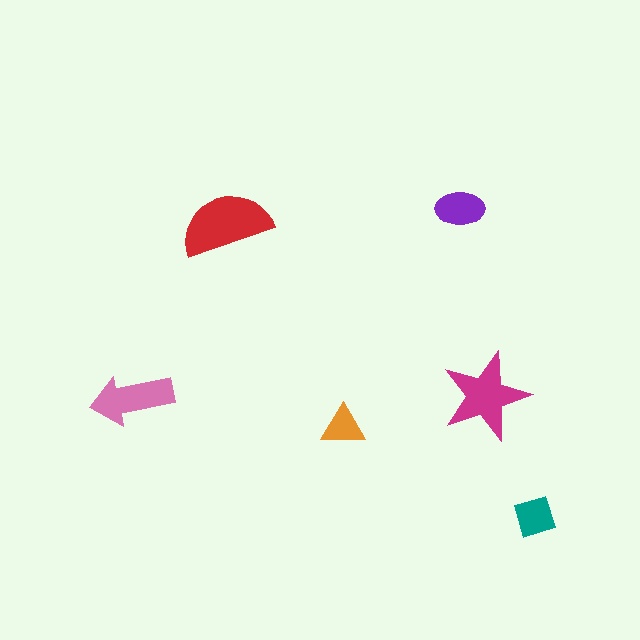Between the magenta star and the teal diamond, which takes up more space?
The magenta star.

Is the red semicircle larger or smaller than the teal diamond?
Larger.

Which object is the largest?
The red semicircle.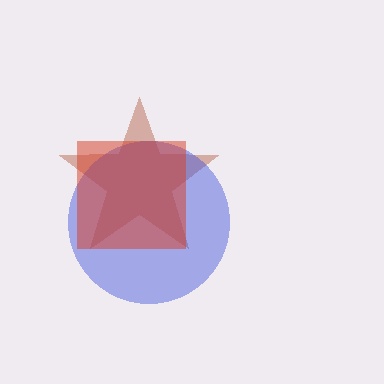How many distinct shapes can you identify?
There are 3 distinct shapes: a brown star, a blue circle, a red square.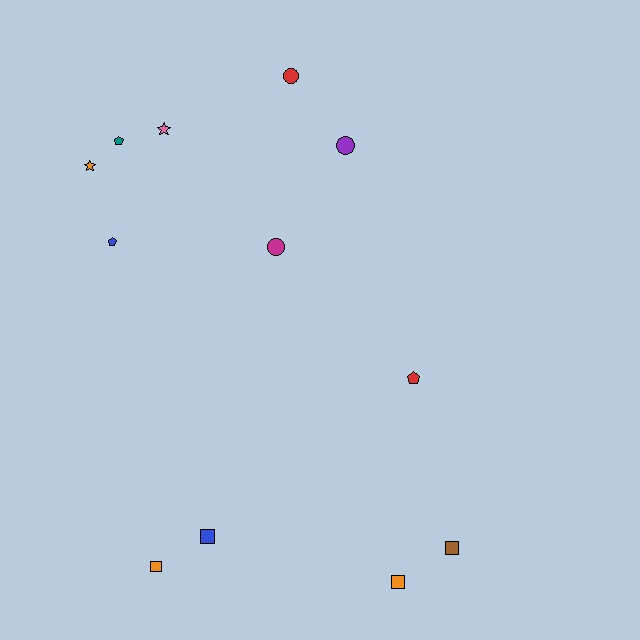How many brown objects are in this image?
There is 1 brown object.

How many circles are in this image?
There are 3 circles.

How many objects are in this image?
There are 12 objects.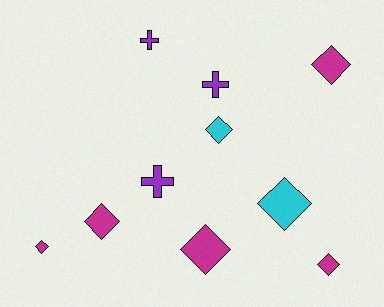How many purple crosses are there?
There are 3 purple crosses.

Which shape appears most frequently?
Diamond, with 7 objects.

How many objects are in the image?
There are 10 objects.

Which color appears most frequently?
Magenta, with 5 objects.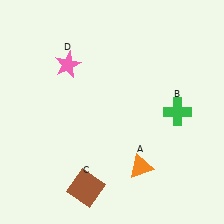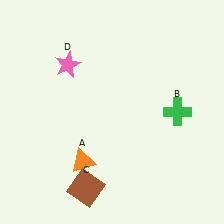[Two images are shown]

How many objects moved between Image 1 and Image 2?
1 object moved between the two images.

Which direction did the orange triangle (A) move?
The orange triangle (A) moved left.